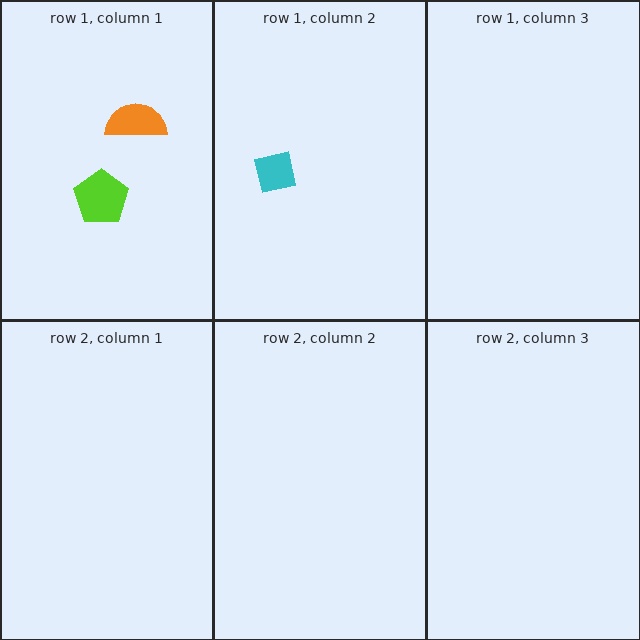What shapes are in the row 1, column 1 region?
The orange semicircle, the lime pentagon.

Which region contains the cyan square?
The row 1, column 2 region.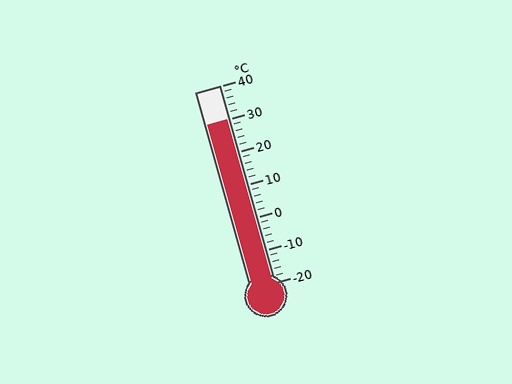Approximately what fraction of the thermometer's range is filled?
The thermometer is filled to approximately 85% of its range.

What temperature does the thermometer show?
The thermometer shows approximately 30°C.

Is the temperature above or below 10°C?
The temperature is above 10°C.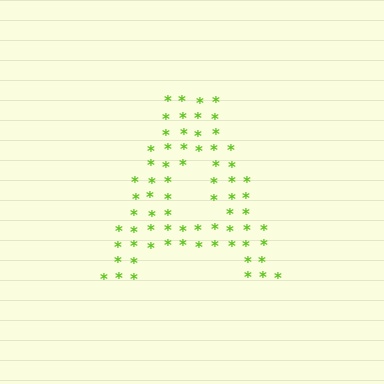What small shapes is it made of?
It is made of small asterisks.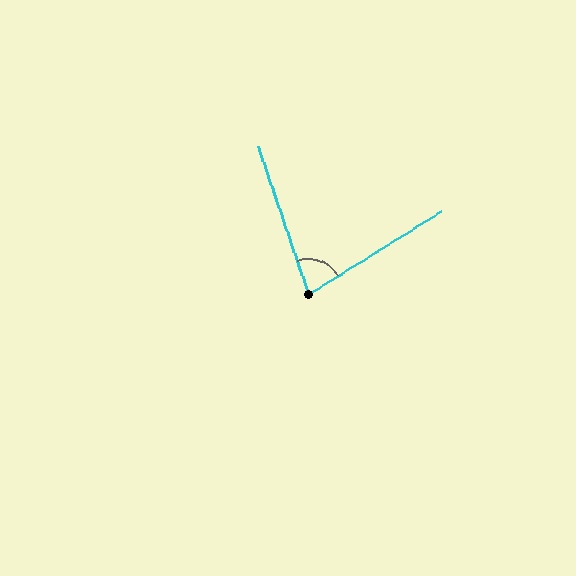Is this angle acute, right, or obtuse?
It is acute.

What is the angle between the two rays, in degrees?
Approximately 77 degrees.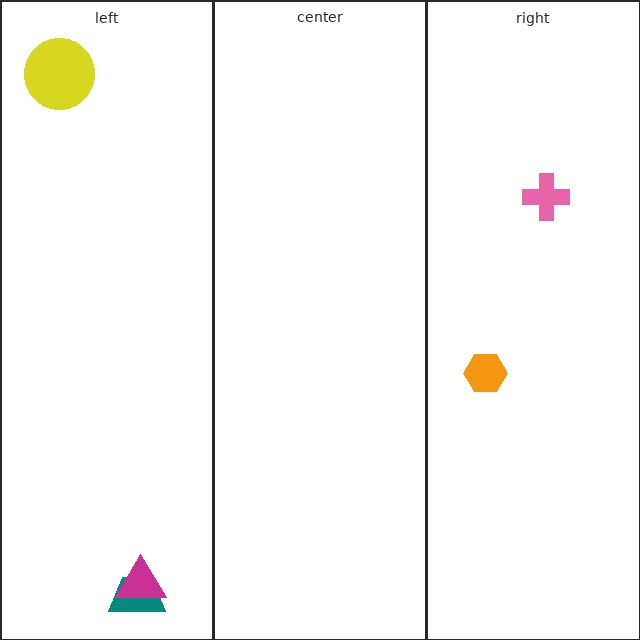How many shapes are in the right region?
2.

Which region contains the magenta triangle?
The left region.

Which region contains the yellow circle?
The left region.